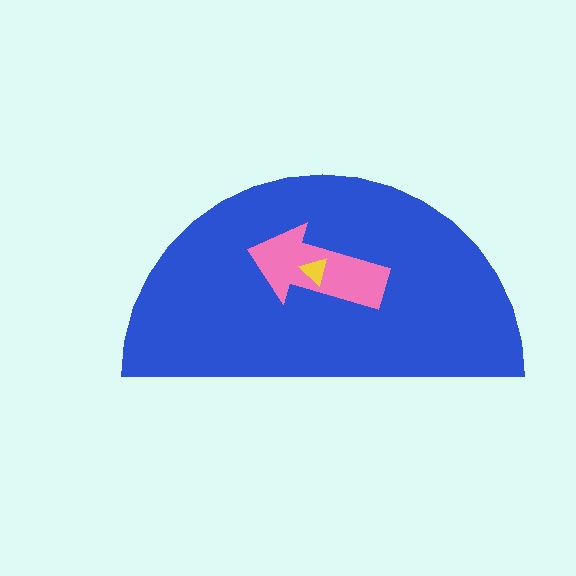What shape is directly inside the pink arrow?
The yellow triangle.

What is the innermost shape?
The yellow triangle.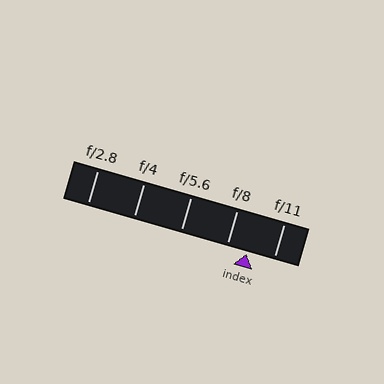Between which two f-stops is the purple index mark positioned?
The index mark is between f/8 and f/11.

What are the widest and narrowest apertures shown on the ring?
The widest aperture shown is f/2.8 and the narrowest is f/11.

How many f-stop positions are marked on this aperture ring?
There are 5 f-stop positions marked.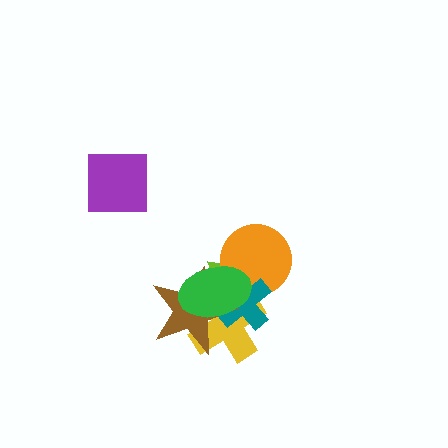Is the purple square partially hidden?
No, no other shape covers it.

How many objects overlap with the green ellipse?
5 objects overlap with the green ellipse.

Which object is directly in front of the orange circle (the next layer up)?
The teal cross is directly in front of the orange circle.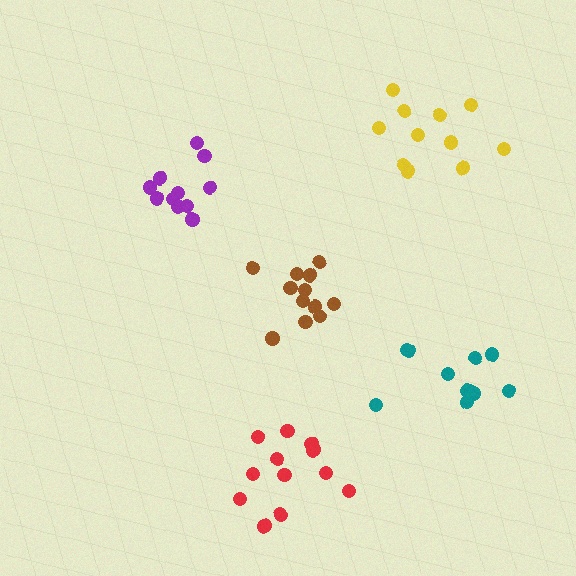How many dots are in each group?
Group 1: 11 dots, Group 2: 11 dots, Group 3: 12 dots, Group 4: 11 dots, Group 5: 12 dots (57 total).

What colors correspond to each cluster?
The clusters are colored: purple, yellow, brown, teal, red.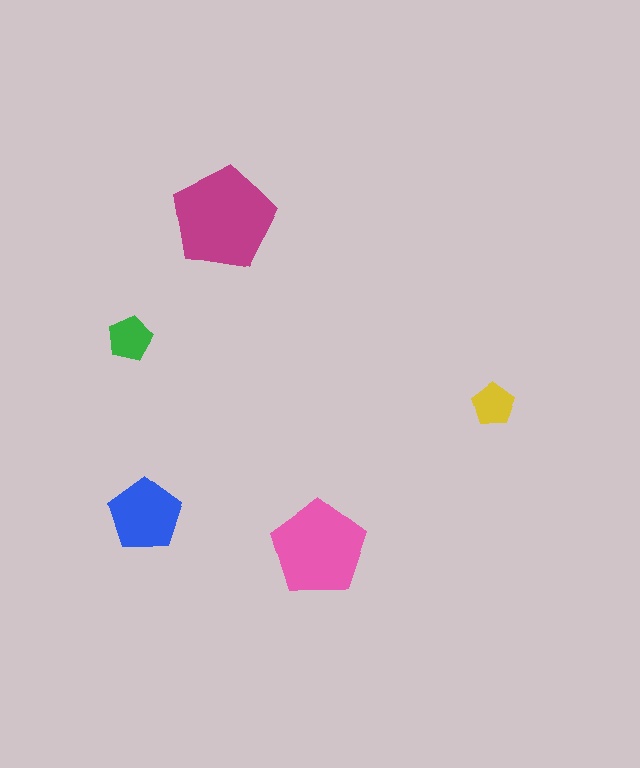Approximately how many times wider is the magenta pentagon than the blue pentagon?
About 1.5 times wider.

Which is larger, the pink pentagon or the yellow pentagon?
The pink one.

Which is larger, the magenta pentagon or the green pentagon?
The magenta one.